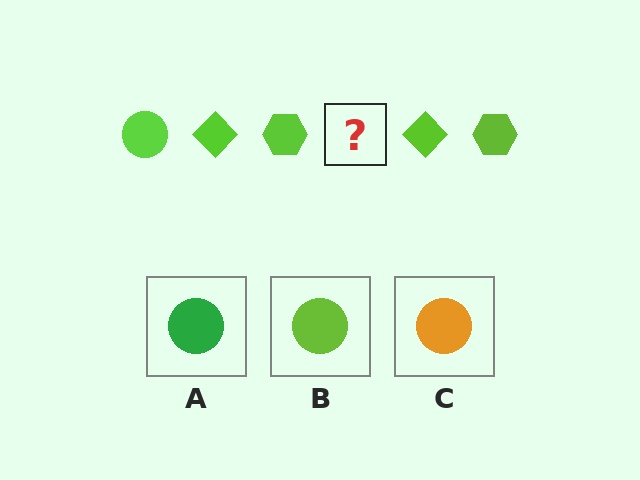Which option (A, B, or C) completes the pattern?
B.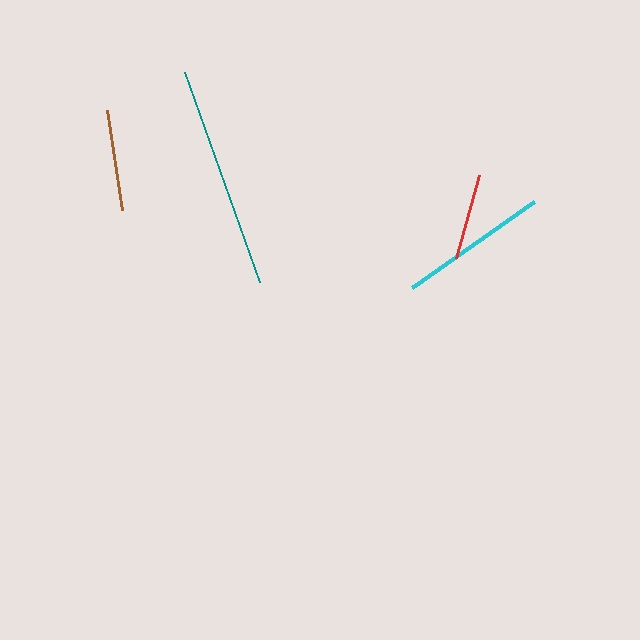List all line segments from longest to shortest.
From longest to shortest: teal, cyan, brown, red.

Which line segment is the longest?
The teal line is the longest at approximately 223 pixels.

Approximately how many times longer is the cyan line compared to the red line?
The cyan line is approximately 1.7 times the length of the red line.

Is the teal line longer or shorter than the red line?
The teal line is longer than the red line.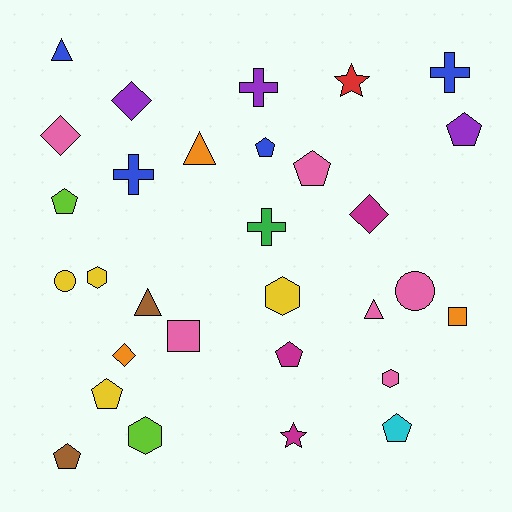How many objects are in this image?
There are 30 objects.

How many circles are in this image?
There are 2 circles.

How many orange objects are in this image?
There are 3 orange objects.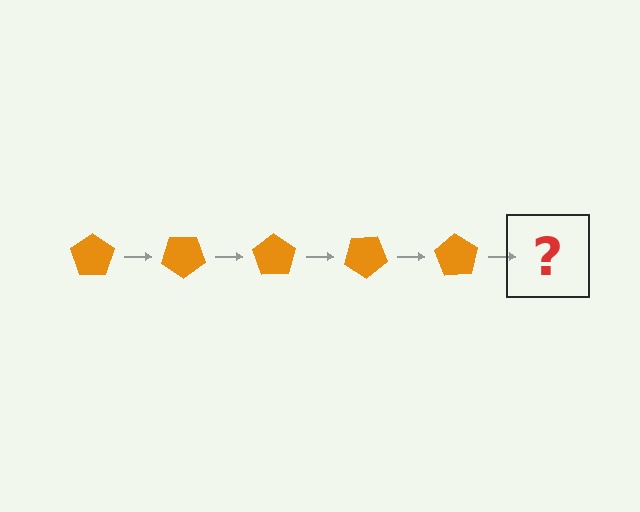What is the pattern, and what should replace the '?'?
The pattern is that the pentagon rotates 35 degrees each step. The '?' should be an orange pentagon rotated 175 degrees.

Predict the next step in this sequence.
The next step is an orange pentagon rotated 175 degrees.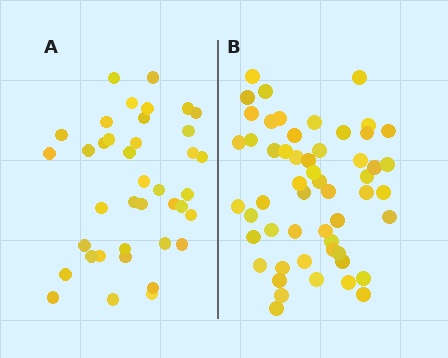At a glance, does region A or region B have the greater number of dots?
Region B (the right region) has more dots.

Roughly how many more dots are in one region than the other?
Region B has approximately 15 more dots than region A.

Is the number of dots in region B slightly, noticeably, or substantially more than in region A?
Region B has noticeably more, but not dramatically so. The ratio is roughly 1.4 to 1.